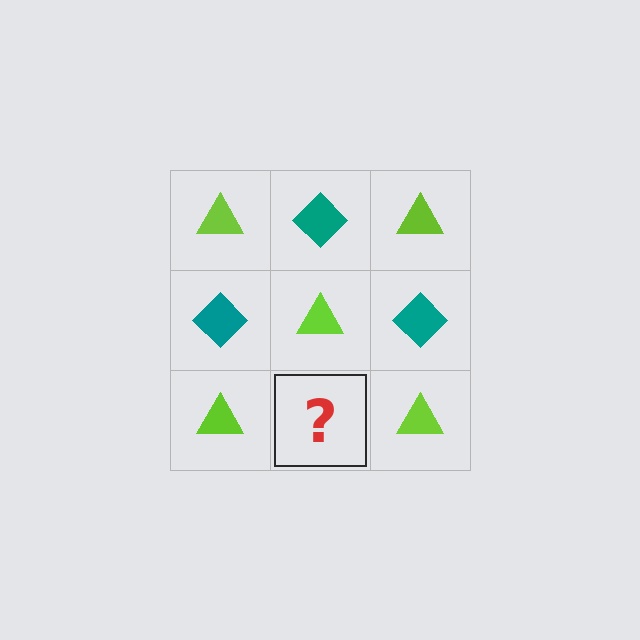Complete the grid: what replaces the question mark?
The question mark should be replaced with a teal diamond.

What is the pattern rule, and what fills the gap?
The rule is that it alternates lime triangle and teal diamond in a checkerboard pattern. The gap should be filled with a teal diamond.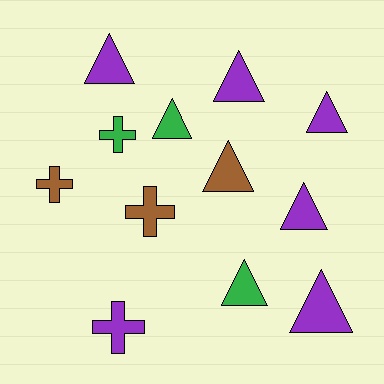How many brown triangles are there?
There is 1 brown triangle.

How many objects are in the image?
There are 12 objects.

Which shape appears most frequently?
Triangle, with 8 objects.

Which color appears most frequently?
Purple, with 6 objects.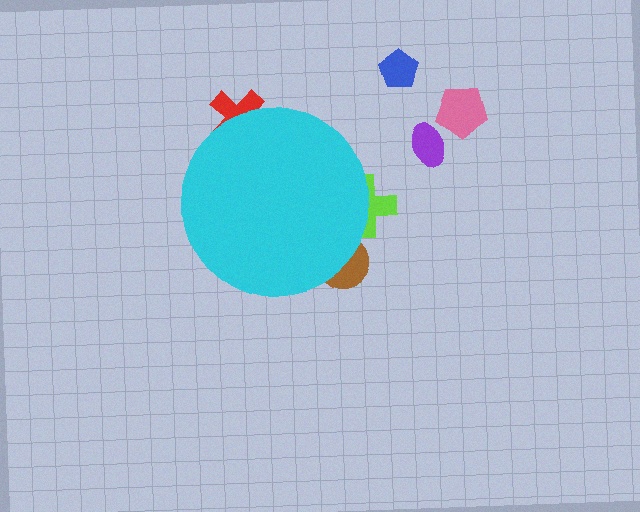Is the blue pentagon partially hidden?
No, the blue pentagon is fully visible.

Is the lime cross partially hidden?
Yes, the lime cross is partially hidden behind the cyan circle.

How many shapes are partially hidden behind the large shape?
3 shapes are partially hidden.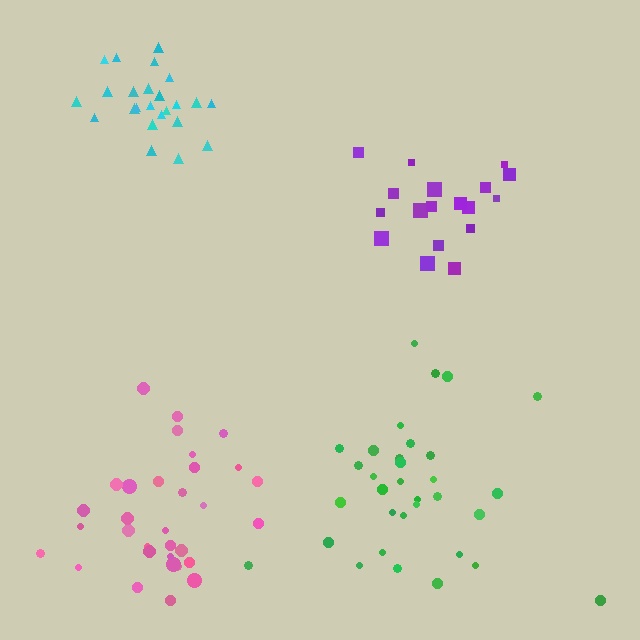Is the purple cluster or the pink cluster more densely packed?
Purple.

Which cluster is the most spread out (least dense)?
Green.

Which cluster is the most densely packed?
Cyan.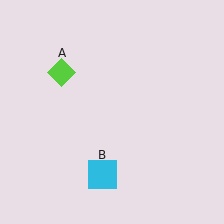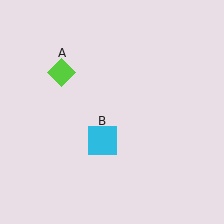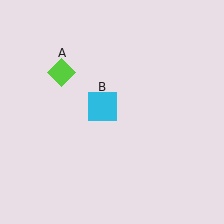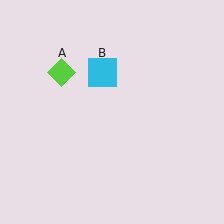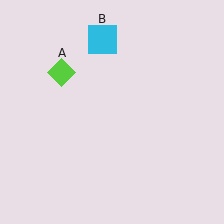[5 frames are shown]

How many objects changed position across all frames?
1 object changed position: cyan square (object B).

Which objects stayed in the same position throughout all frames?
Lime diamond (object A) remained stationary.